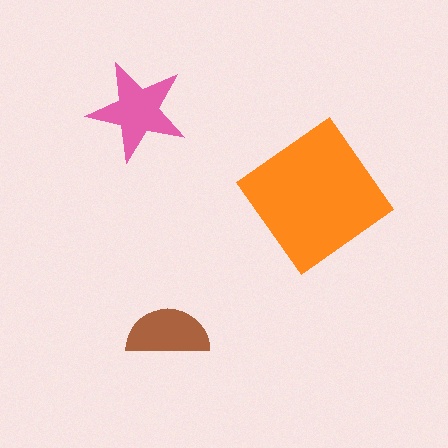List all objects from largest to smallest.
The orange diamond, the pink star, the brown semicircle.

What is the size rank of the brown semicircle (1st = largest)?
3rd.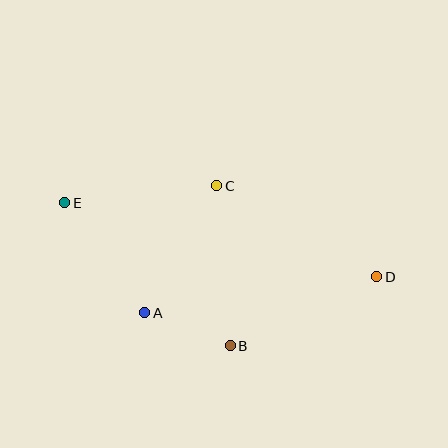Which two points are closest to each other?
Points A and B are closest to each other.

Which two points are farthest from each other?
Points D and E are farthest from each other.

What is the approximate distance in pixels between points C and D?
The distance between C and D is approximately 184 pixels.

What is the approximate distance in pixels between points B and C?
The distance between B and C is approximately 161 pixels.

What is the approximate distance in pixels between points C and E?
The distance between C and E is approximately 153 pixels.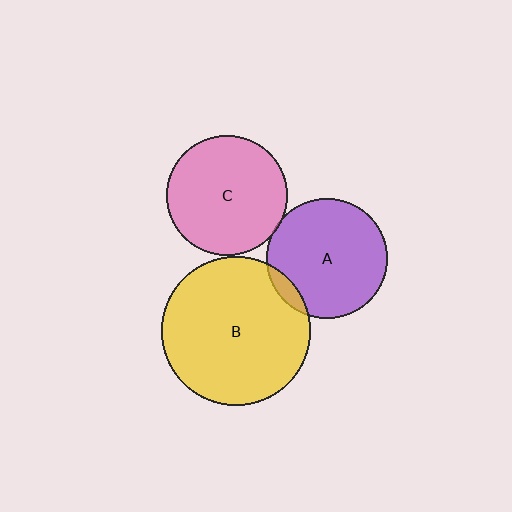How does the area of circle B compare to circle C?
Approximately 1.5 times.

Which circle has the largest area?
Circle B (yellow).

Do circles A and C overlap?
Yes.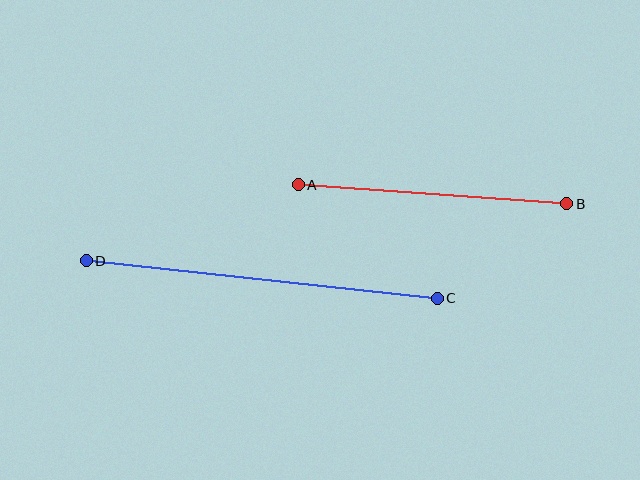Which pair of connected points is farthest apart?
Points C and D are farthest apart.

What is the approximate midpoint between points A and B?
The midpoint is at approximately (433, 194) pixels.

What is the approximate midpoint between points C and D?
The midpoint is at approximately (262, 279) pixels.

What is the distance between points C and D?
The distance is approximately 353 pixels.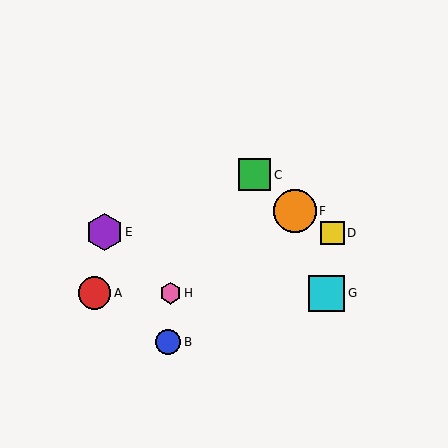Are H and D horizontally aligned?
No, H is at y≈293 and D is at y≈233.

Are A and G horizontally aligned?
Yes, both are at y≈293.